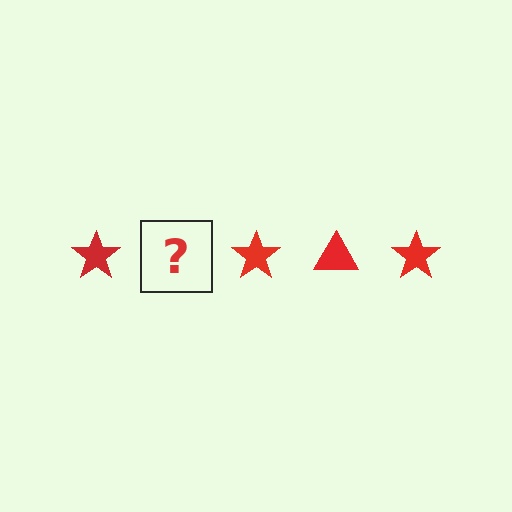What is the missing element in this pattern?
The missing element is a red triangle.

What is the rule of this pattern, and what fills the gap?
The rule is that the pattern cycles through star, triangle shapes in red. The gap should be filled with a red triangle.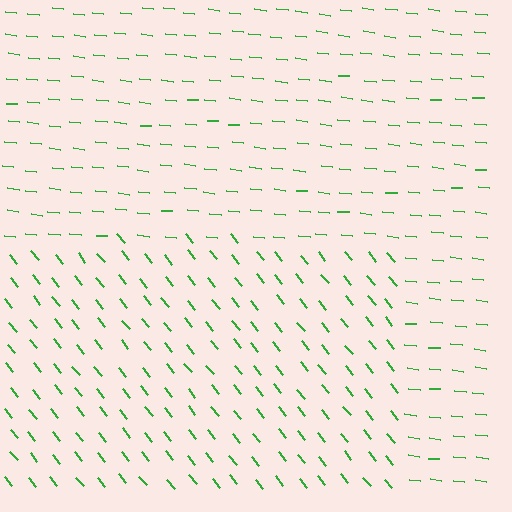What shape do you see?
I see a rectangle.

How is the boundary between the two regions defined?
The boundary is defined purely by a change in line orientation (approximately 45 degrees difference). All lines are the same color and thickness.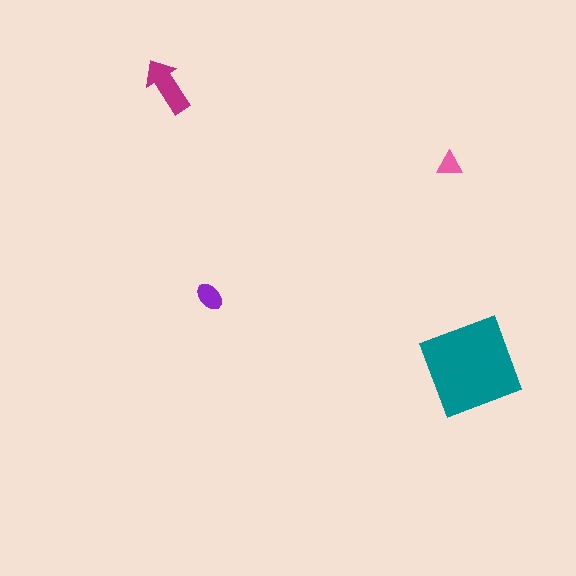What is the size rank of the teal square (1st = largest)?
1st.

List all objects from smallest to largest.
The pink triangle, the purple ellipse, the magenta arrow, the teal square.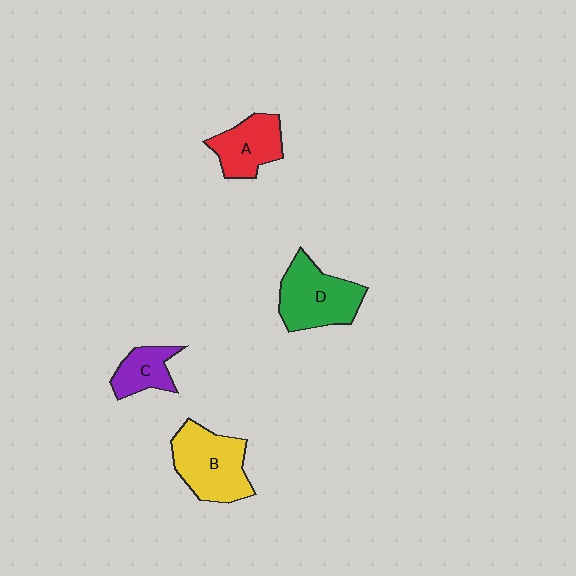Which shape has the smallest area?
Shape C (purple).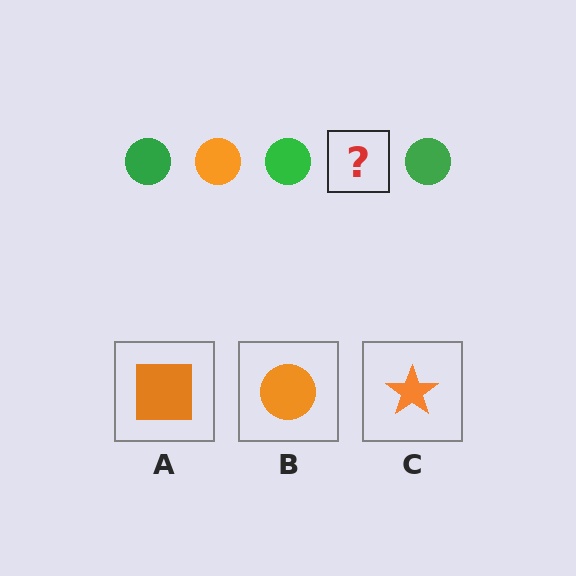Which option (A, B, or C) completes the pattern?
B.